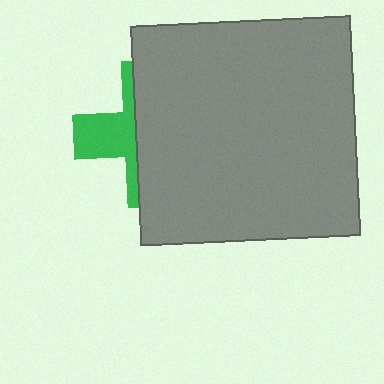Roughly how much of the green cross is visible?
A small part of it is visible (roughly 34%).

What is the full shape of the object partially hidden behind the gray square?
The partially hidden object is a green cross.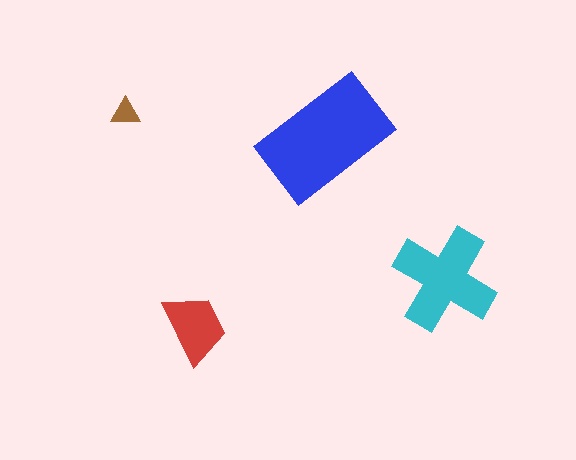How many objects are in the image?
There are 4 objects in the image.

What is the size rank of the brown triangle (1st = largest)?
4th.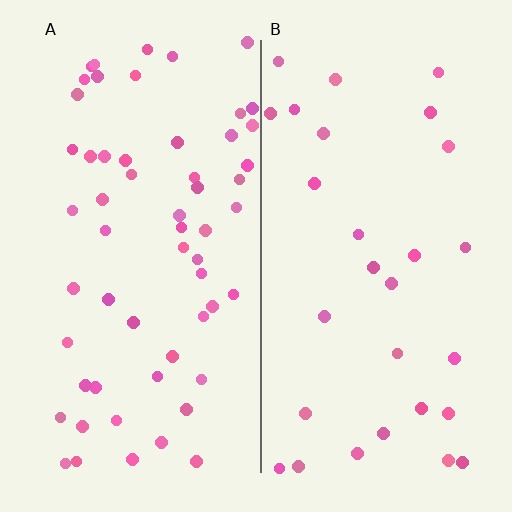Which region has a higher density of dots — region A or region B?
A (the left).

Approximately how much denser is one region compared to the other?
Approximately 2.0× — region A over region B.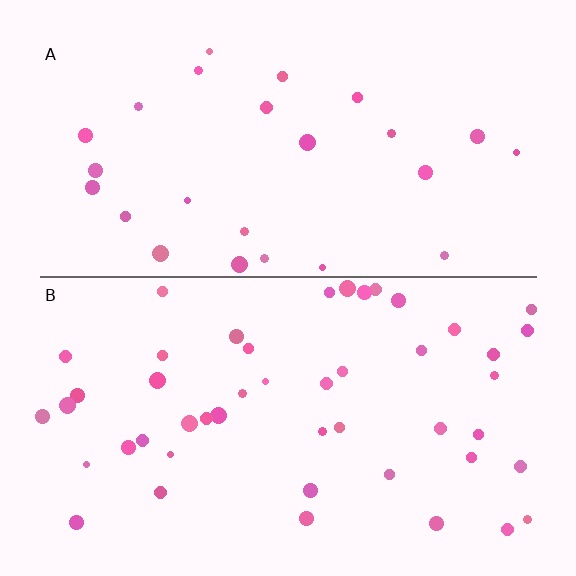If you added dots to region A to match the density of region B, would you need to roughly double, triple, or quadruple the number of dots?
Approximately double.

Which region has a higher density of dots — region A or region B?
B (the bottom).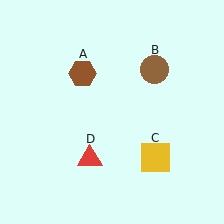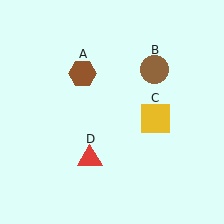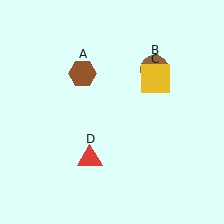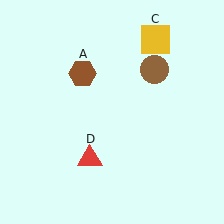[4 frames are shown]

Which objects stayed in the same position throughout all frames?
Brown hexagon (object A) and brown circle (object B) and red triangle (object D) remained stationary.